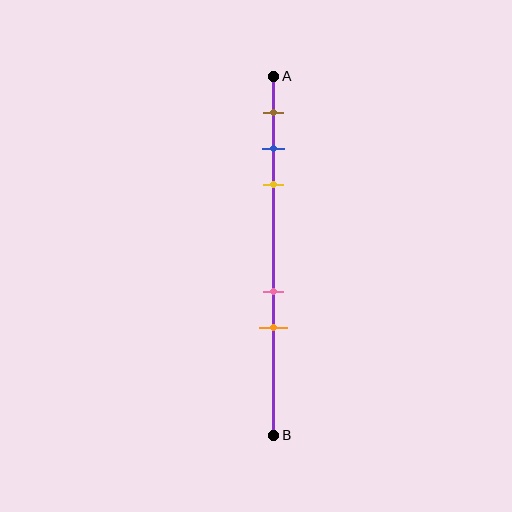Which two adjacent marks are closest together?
The blue and yellow marks are the closest adjacent pair.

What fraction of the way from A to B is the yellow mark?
The yellow mark is approximately 30% (0.3) of the way from A to B.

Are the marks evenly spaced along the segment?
No, the marks are not evenly spaced.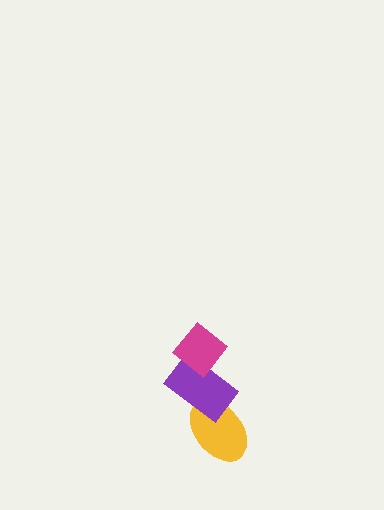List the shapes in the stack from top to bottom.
From top to bottom: the magenta diamond, the purple rectangle, the yellow ellipse.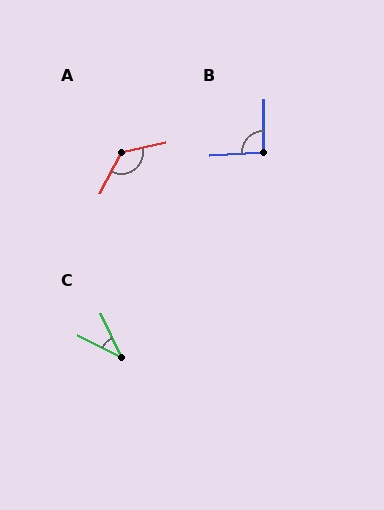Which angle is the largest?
A, at approximately 131 degrees.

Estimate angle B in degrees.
Approximately 93 degrees.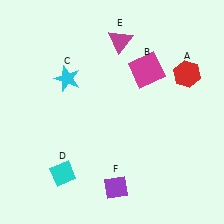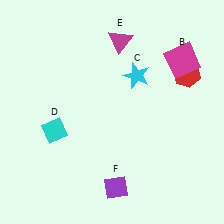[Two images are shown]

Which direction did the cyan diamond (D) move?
The cyan diamond (D) moved up.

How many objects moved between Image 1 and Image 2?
3 objects moved between the two images.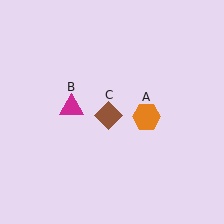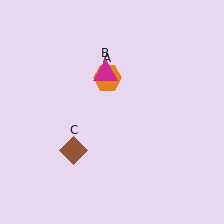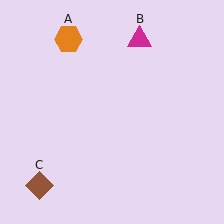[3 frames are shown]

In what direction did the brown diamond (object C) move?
The brown diamond (object C) moved down and to the left.